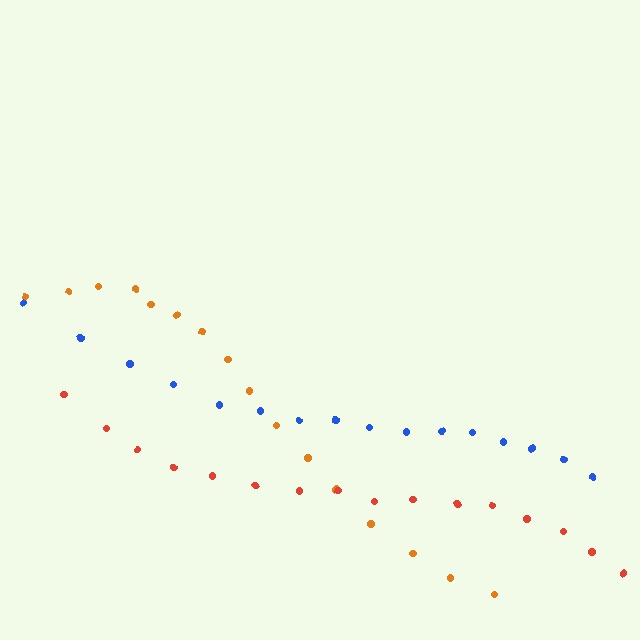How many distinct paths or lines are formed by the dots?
There are 3 distinct paths.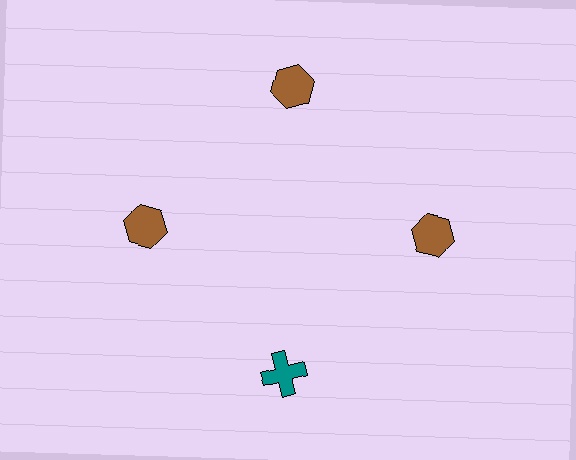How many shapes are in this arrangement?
There are 4 shapes arranged in a ring pattern.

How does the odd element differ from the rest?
It differs in both color (teal instead of brown) and shape (cross instead of hexagon).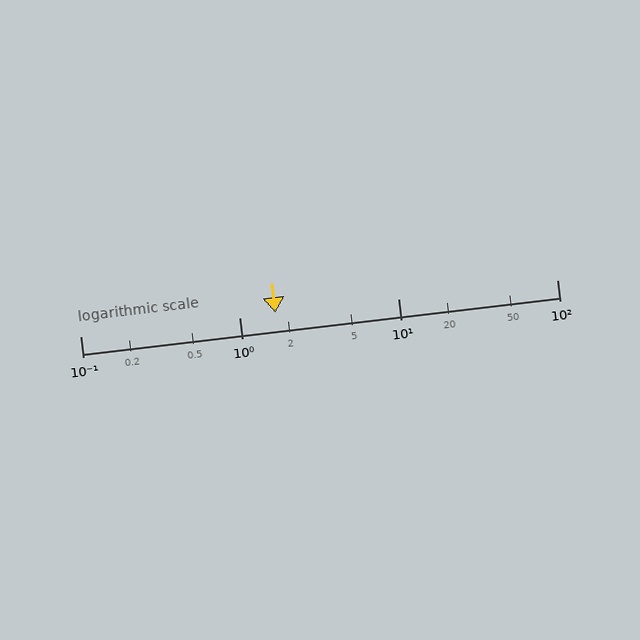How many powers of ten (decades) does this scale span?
The scale spans 3 decades, from 0.1 to 100.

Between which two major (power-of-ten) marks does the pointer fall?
The pointer is between 1 and 10.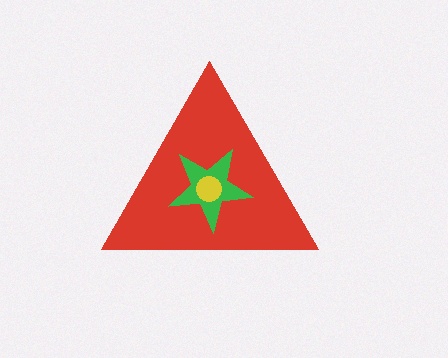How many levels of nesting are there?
3.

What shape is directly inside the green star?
The yellow circle.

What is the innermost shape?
The yellow circle.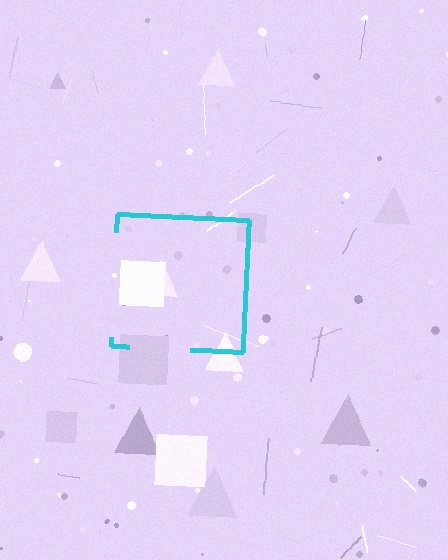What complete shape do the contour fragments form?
The contour fragments form a square.